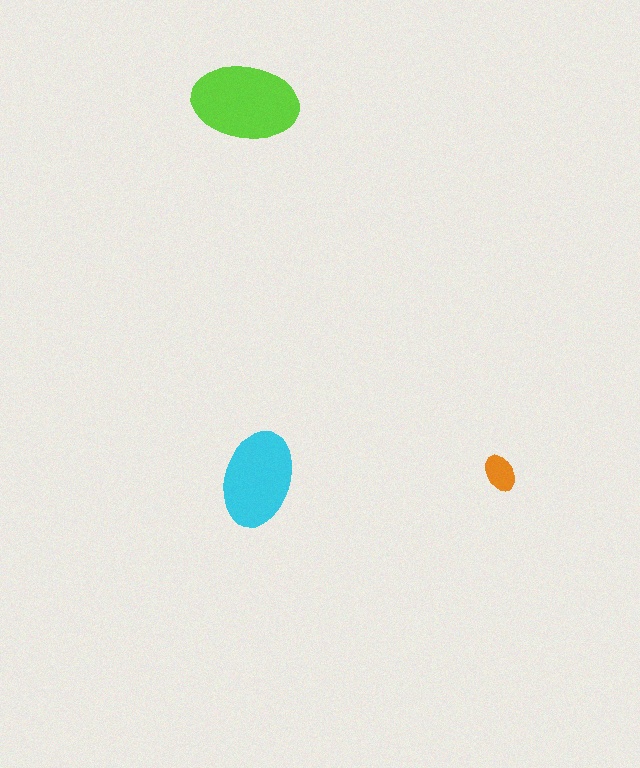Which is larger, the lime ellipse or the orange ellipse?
The lime one.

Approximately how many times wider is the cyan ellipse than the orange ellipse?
About 2.5 times wider.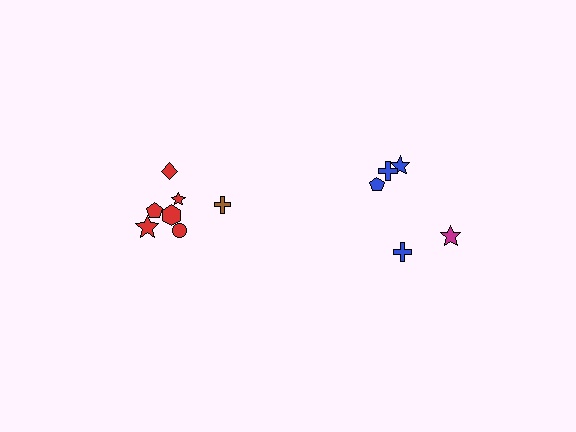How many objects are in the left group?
There are 7 objects.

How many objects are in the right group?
There are 5 objects.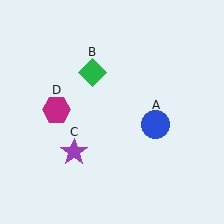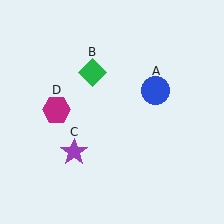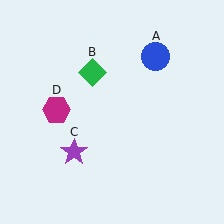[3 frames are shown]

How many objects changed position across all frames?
1 object changed position: blue circle (object A).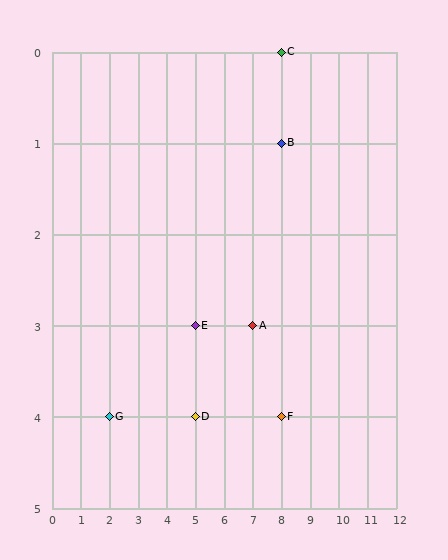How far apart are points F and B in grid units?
Points F and B are 3 rows apart.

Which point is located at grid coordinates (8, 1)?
Point B is at (8, 1).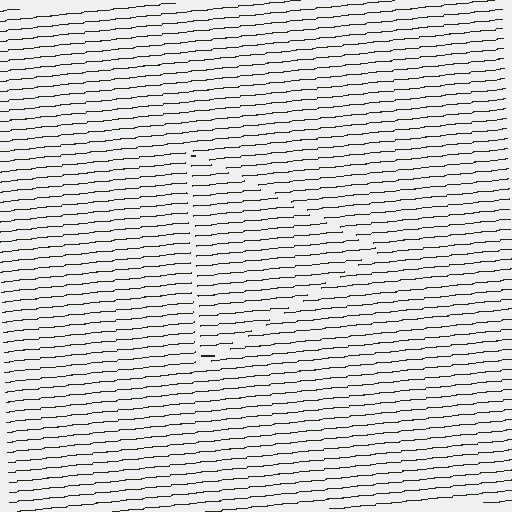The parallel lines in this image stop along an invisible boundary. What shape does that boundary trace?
An illusory triangle. The interior of the shape contains the same grating, shifted by half a period — the contour is defined by the phase discontinuity where line-ends from the inner and outer gratings abut.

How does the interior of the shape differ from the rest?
The interior of the shape contains the same grating, shifted by half a period — the contour is defined by the phase discontinuity where line-ends from the inner and outer gratings abut.